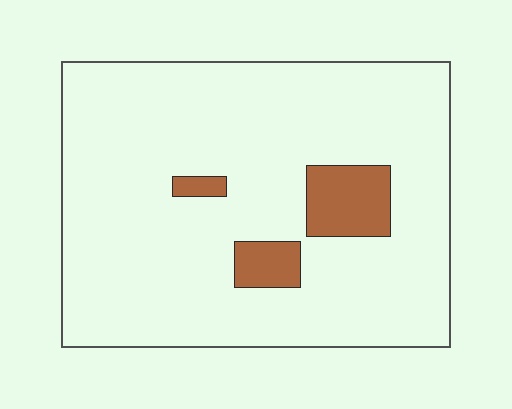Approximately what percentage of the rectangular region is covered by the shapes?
Approximately 10%.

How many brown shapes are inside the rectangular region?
3.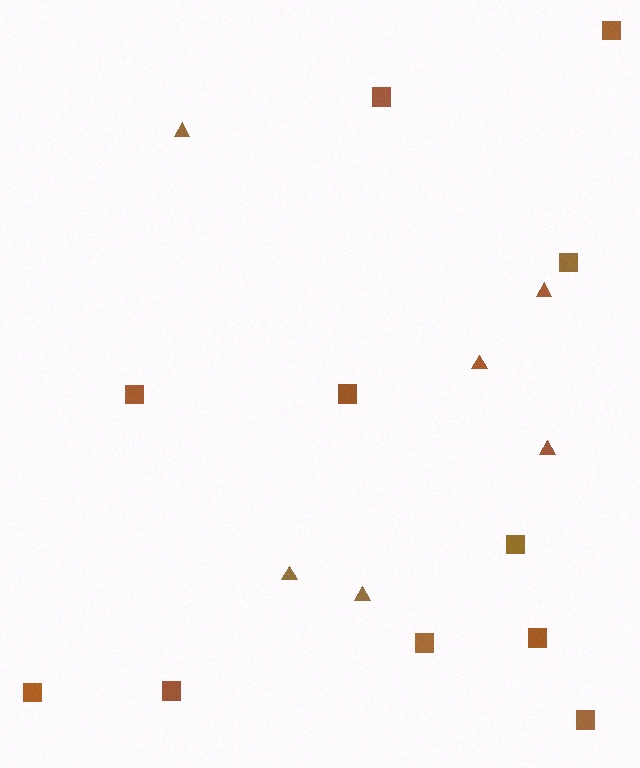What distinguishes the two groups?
There are 2 groups: one group of squares (11) and one group of triangles (6).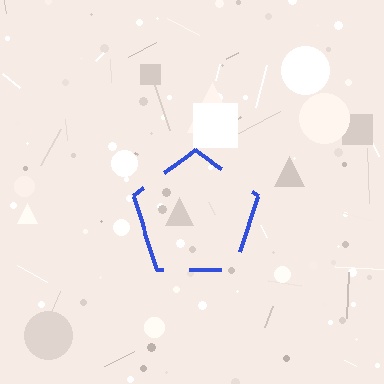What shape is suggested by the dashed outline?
The dashed outline suggests a pentagon.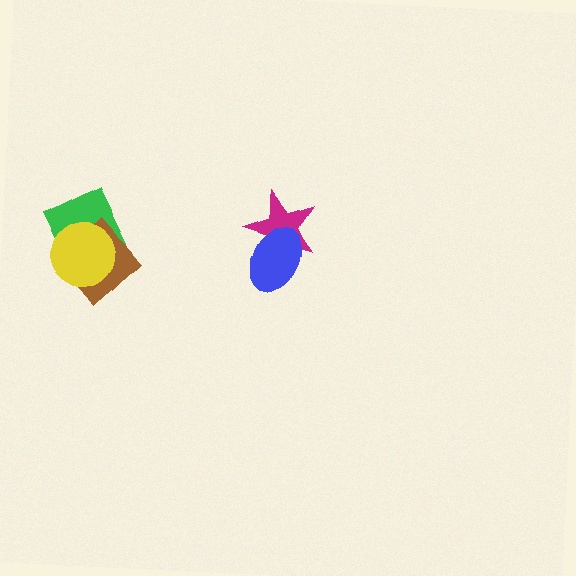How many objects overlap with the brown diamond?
2 objects overlap with the brown diamond.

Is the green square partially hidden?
Yes, it is partially covered by another shape.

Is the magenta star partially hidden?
Yes, it is partially covered by another shape.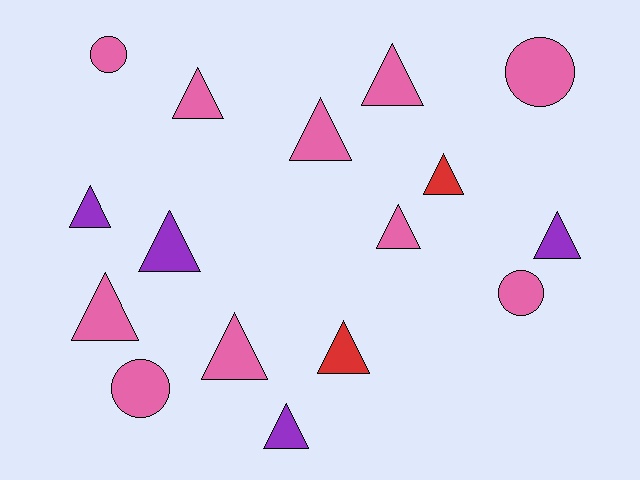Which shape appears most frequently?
Triangle, with 12 objects.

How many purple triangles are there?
There are 4 purple triangles.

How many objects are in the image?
There are 16 objects.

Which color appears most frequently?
Pink, with 10 objects.